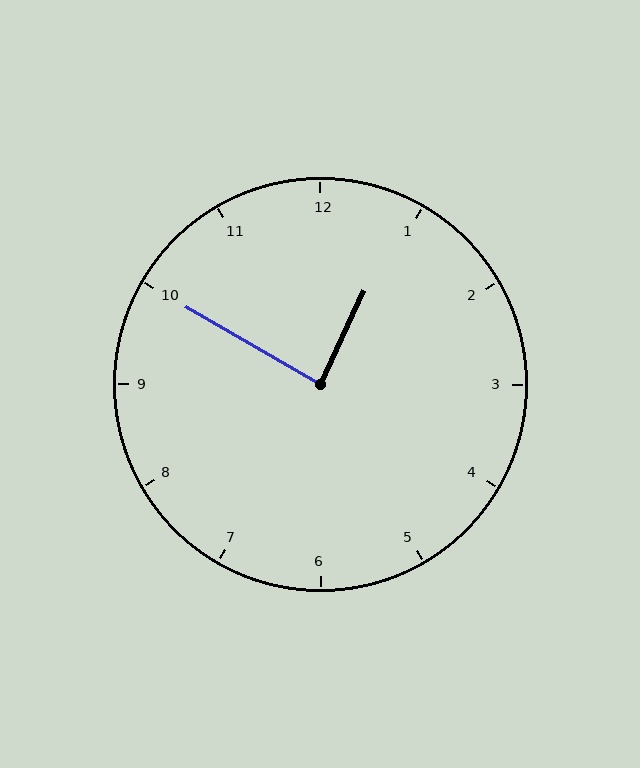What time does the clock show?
12:50.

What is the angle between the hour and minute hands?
Approximately 85 degrees.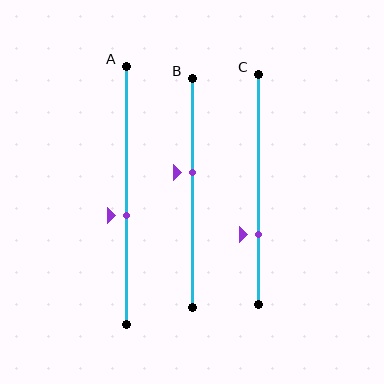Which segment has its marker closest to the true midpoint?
Segment A has its marker closest to the true midpoint.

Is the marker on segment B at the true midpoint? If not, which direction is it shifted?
No, the marker on segment B is shifted upward by about 9% of the segment length.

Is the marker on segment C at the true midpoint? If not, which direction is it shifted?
No, the marker on segment C is shifted downward by about 20% of the segment length.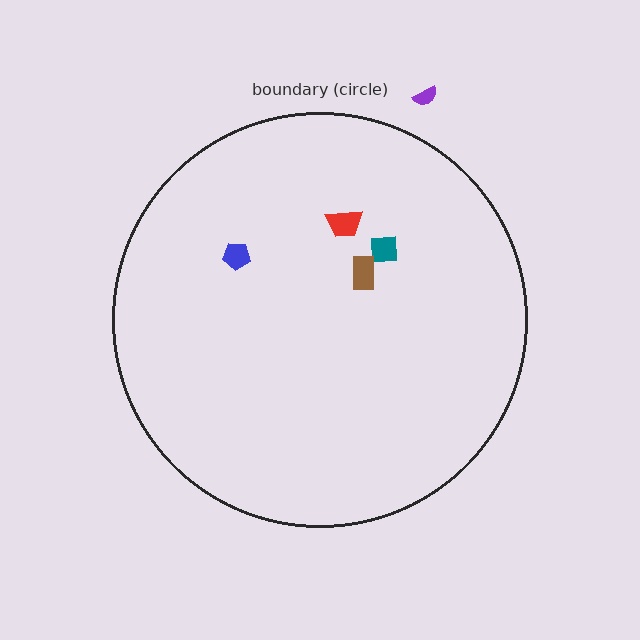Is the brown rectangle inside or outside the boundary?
Inside.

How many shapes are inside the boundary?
4 inside, 1 outside.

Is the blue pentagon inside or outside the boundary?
Inside.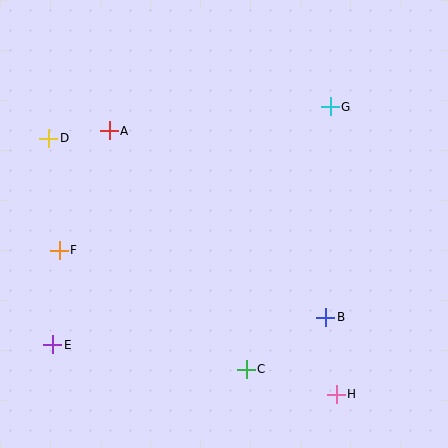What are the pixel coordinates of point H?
Point H is at (336, 394).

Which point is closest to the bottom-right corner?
Point H is closest to the bottom-right corner.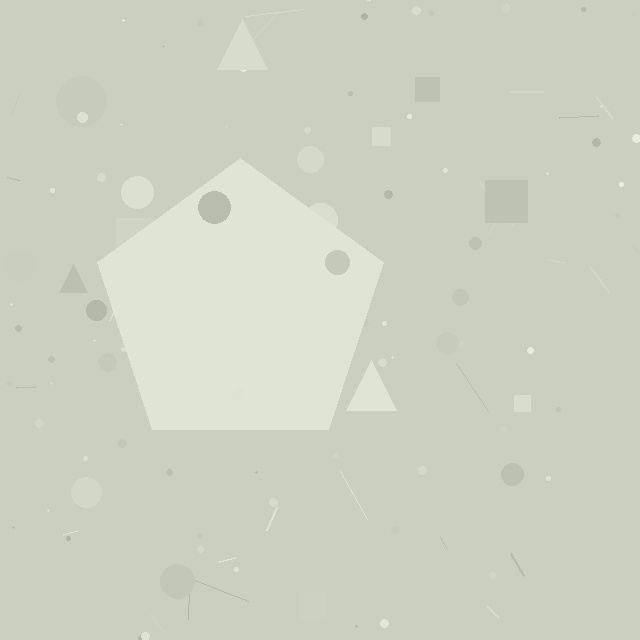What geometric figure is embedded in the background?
A pentagon is embedded in the background.